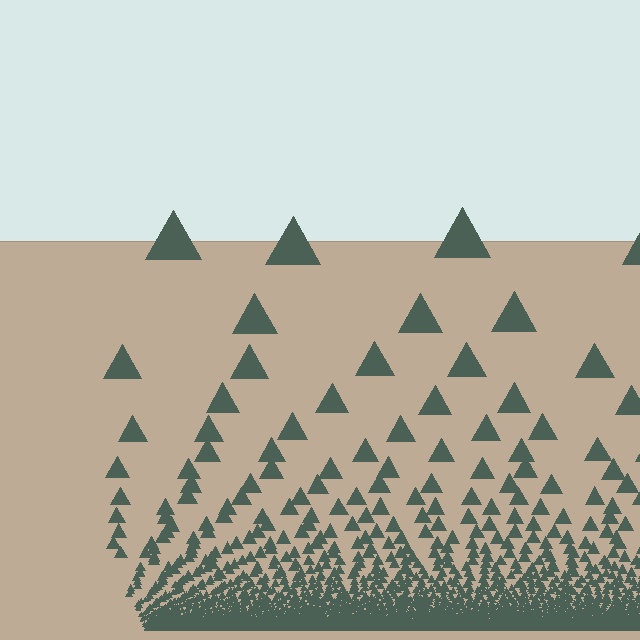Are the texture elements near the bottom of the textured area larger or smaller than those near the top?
Smaller. The gradient is inverted — elements near the bottom are smaller and denser.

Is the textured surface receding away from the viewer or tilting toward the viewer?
The surface appears to tilt toward the viewer. Texture elements get larger and sparser toward the top.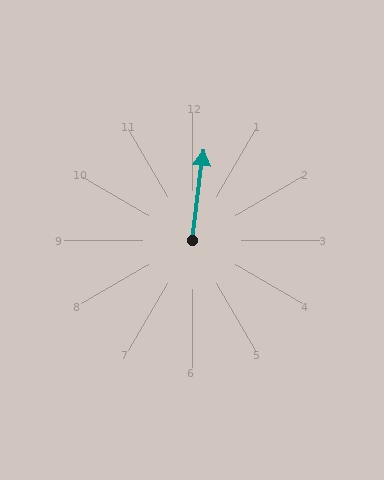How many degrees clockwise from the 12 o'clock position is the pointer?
Approximately 7 degrees.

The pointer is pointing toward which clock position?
Roughly 12 o'clock.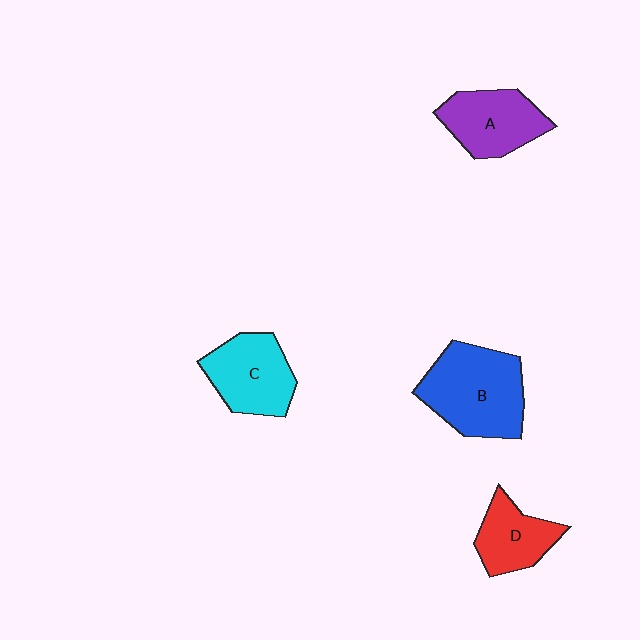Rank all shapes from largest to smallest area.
From largest to smallest: B (blue), C (cyan), A (purple), D (red).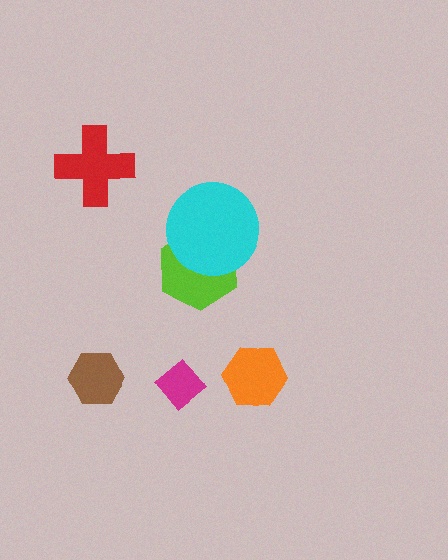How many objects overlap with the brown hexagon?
0 objects overlap with the brown hexagon.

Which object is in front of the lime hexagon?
The cyan circle is in front of the lime hexagon.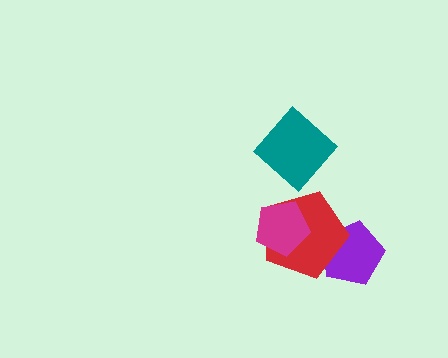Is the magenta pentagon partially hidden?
No, no other shape covers it.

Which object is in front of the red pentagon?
The magenta pentagon is in front of the red pentagon.